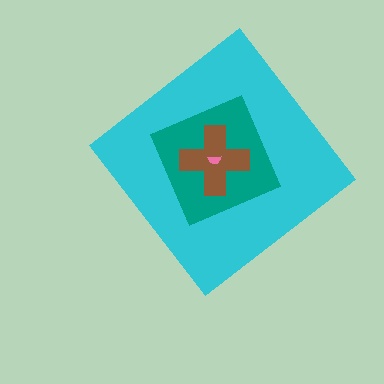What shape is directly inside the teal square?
The brown cross.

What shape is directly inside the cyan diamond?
The teal square.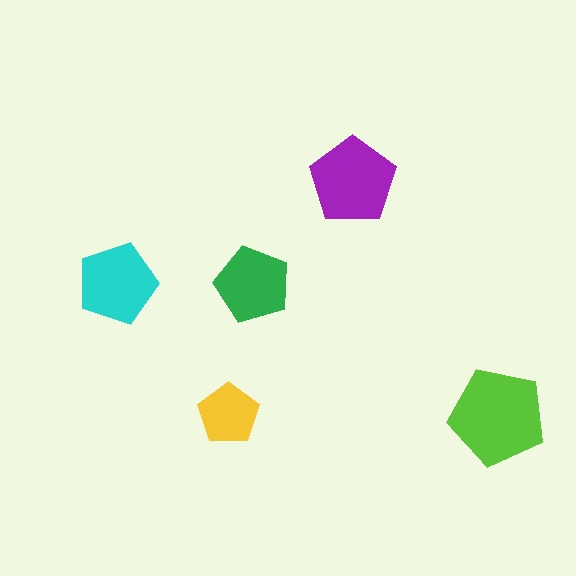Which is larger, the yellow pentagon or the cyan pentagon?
The cyan one.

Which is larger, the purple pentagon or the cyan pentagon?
The purple one.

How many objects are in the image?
There are 5 objects in the image.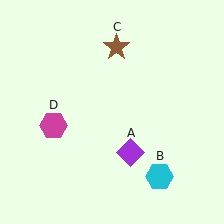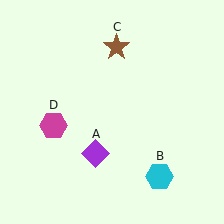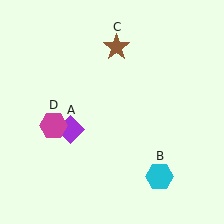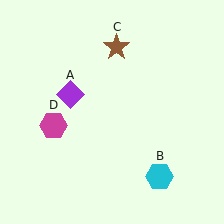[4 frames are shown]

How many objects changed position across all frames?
1 object changed position: purple diamond (object A).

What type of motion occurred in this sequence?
The purple diamond (object A) rotated clockwise around the center of the scene.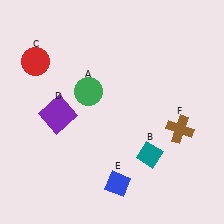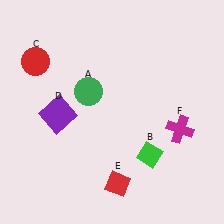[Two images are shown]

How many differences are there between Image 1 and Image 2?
There are 3 differences between the two images.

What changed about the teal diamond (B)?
In Image 1, B is teal. In Image 2, it changed to green.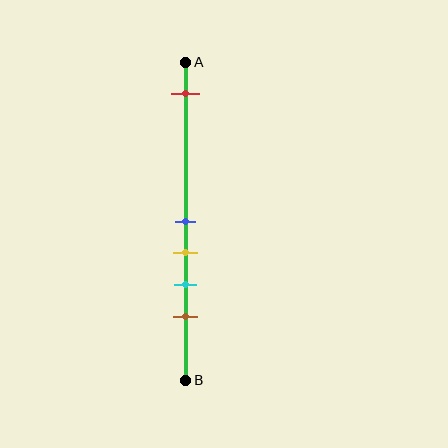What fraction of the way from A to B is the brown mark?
The brown mark is approximately 80% (0.8) of the way from A to B.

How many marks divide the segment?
There are 5 marks dividing the segment.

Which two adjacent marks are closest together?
The blue and yellow marks are the closest adjacent pair.